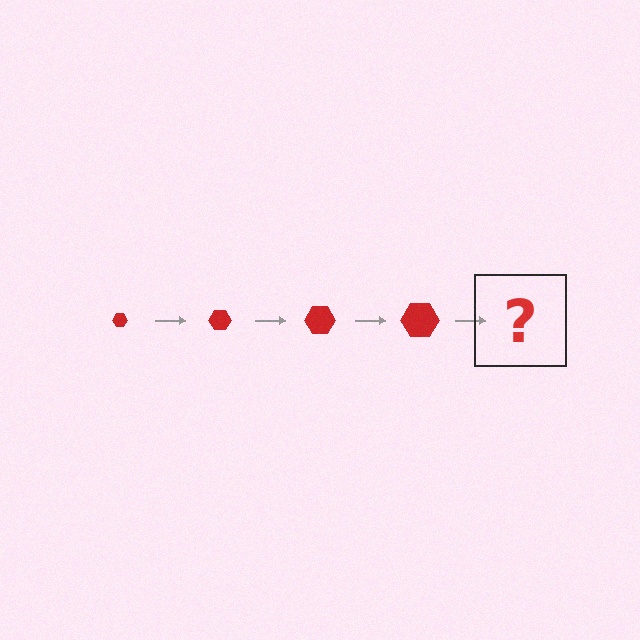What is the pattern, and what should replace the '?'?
The pattern is that the hexagon gets progressively larger each step. The '?' should be a red hexagon, larger than the previous one.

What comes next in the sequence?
The next element should be a red hexagon, larger than the previous one.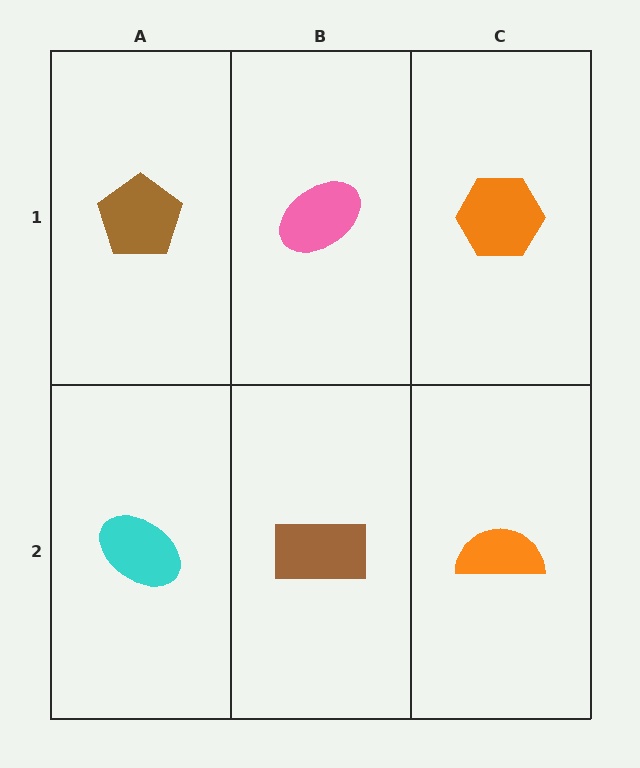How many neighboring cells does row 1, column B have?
3.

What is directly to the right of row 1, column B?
An orange hexagon.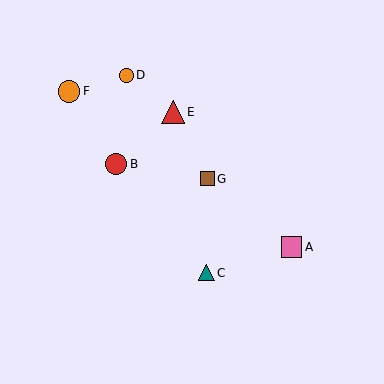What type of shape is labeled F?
Shape F is an orange circle.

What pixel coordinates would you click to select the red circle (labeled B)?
Click at (116, 164) to select the red circle B.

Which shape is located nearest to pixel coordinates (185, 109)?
The red triangle (labeled E) at (173, 112) is nearest to that location.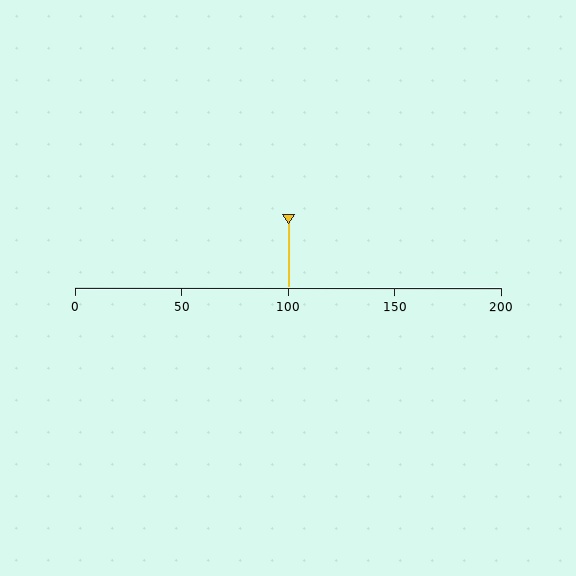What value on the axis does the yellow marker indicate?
The marker indicates approximately 100.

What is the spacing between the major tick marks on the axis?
The major ticks are spaced 50 apart.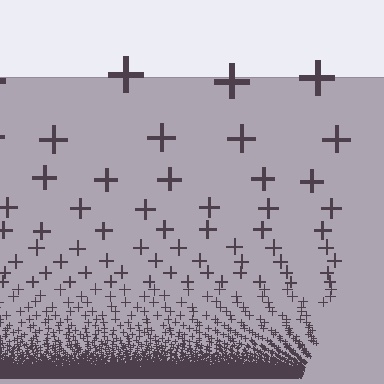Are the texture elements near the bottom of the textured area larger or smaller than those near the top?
Smaller. The gradient is inverted — elements near the bottom are smaller and denser.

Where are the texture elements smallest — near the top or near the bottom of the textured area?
Near the bottom.